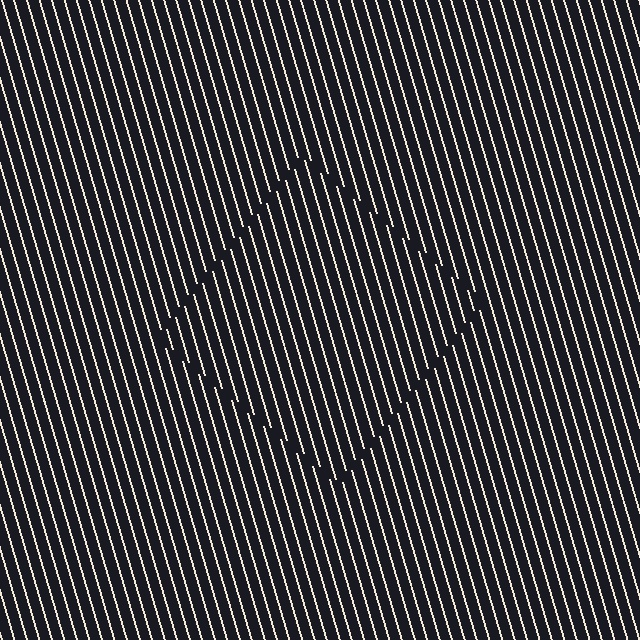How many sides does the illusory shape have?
4 sides — the line-ends trace a square.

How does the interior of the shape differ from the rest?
The interior of the shape contains the same grating, shifted by half a period — the contour is defined by the phase discontinuity where line-ends from the inner and outer gratings abut.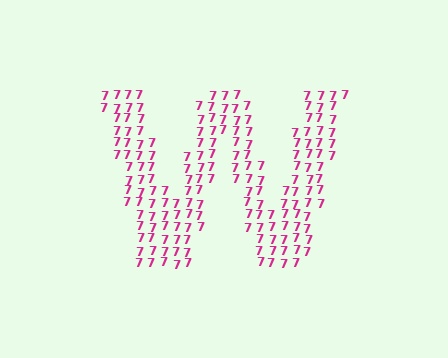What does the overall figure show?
The overall figure shows the letter W.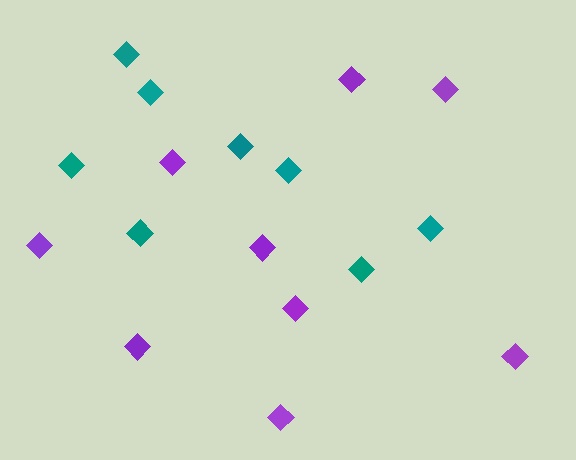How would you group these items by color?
There are 2 groups: one group of purple diamonds (9) and one group of teal diamonds (8).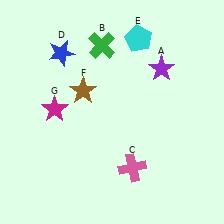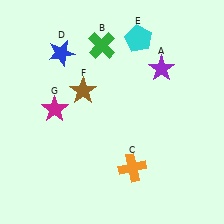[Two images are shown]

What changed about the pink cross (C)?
In Image 1, C is pink. In Image 2, it changed to orange.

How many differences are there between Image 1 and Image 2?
There is 1 difference between the two images.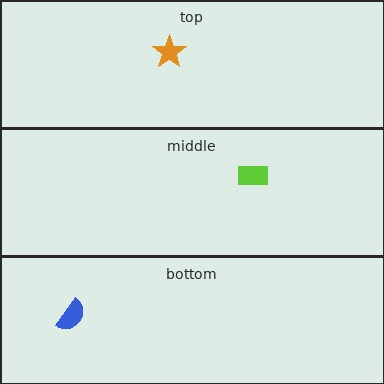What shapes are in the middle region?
The lime rectangle.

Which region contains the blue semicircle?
The bottom region.